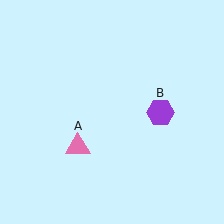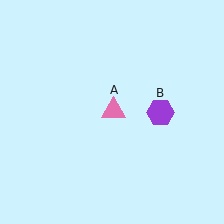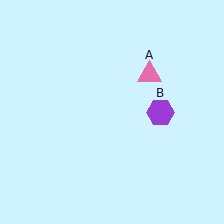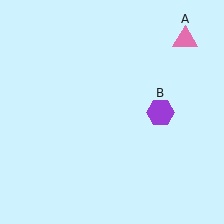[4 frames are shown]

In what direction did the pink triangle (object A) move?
The pink triangle (object A) moved up and to the right.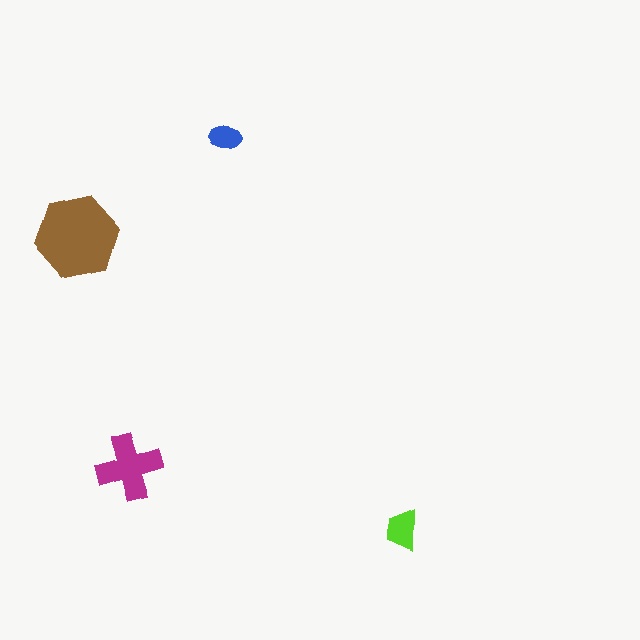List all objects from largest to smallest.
The brown hexagon, the magenta cross, the lime trapezoid, the blue ellipse.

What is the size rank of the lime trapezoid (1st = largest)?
3rd.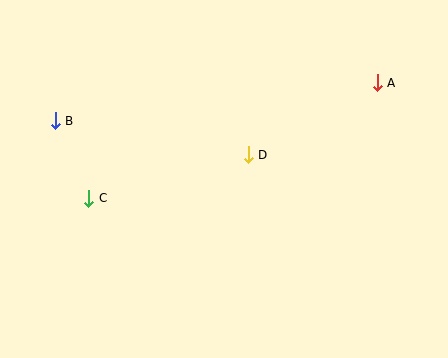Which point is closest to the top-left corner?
Point B is closest to the top-left corner.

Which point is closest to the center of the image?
Point D at (248, 155) is closest to the center.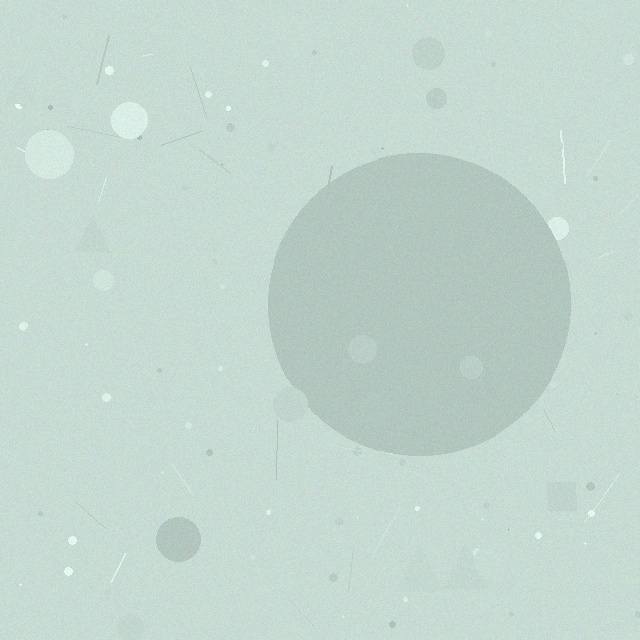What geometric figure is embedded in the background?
A circle is embedded in the background.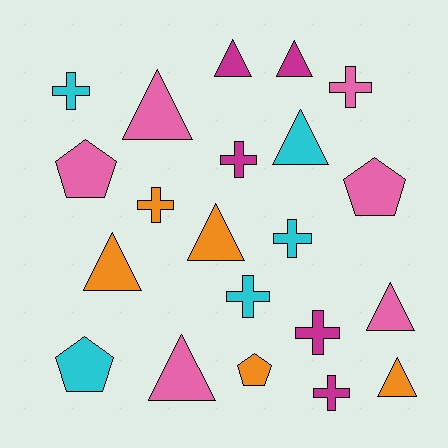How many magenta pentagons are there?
There are no magenta pentagons.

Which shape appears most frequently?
Triangle, with 9 objects.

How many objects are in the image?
There are 21 objects.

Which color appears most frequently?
Pink, with 6 objects.